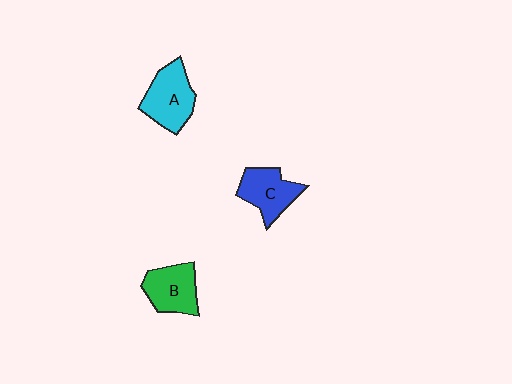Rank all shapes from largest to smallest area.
From largest to smallest: A (cyan), C (blue), B (green).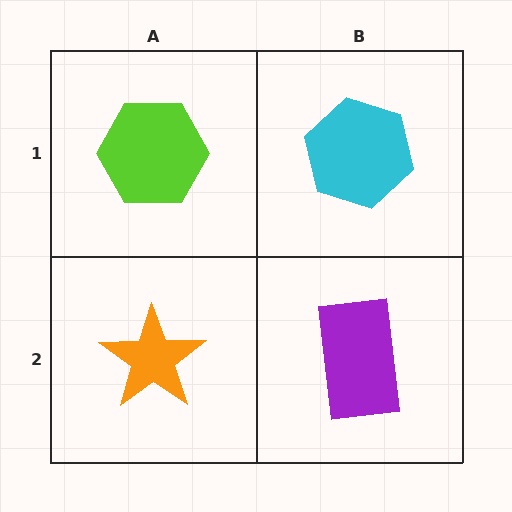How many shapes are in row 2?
2 shapes.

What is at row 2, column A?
An orange star.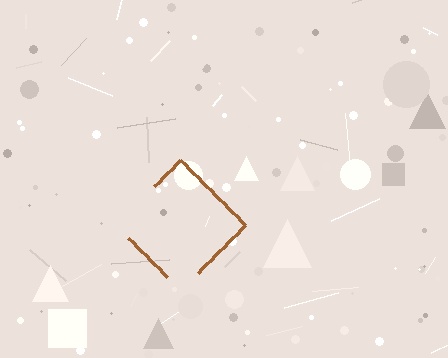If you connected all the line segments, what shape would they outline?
They would outline a diamond.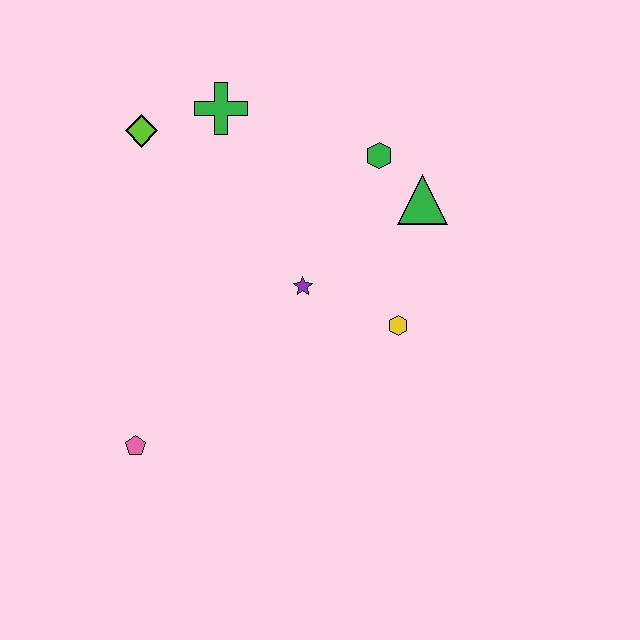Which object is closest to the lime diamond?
The green cross is closest to the lime diamond.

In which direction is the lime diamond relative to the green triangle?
The lime diamond is to the left of the green triangle.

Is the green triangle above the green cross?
No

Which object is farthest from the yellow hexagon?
The lime diamond is farthest from the yellow hexagon.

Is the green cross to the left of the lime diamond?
No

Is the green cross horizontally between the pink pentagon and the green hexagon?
Yes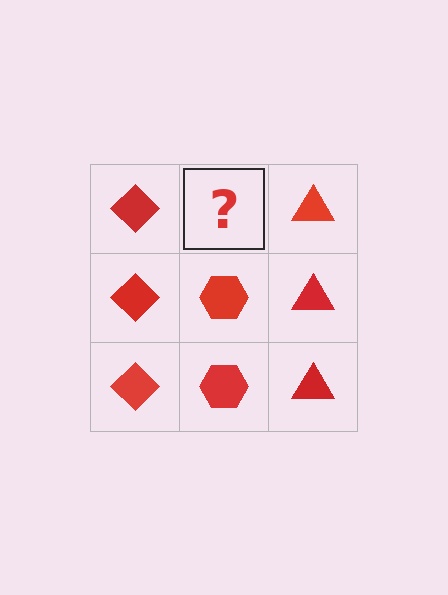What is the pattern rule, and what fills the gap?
The rule is that each column has a consistent shape. The gap should be filled with a red hexagon.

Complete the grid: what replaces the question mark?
The question mark should be replaced with a red hexagon.